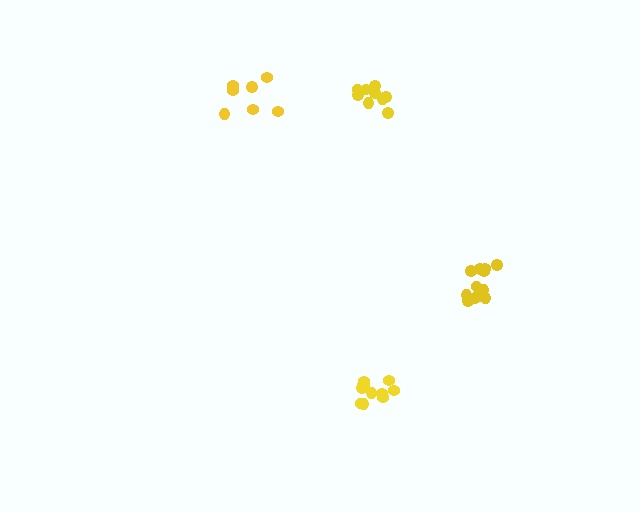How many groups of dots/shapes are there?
There are 4 groups.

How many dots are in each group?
Group 1: 11 dots, Group 2: 7 dots, Group 3: 12 dots, Group 4: 9 dots (39 total).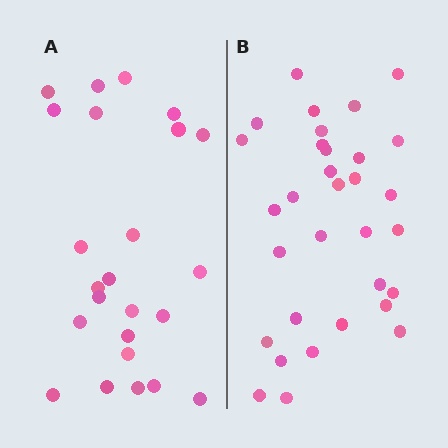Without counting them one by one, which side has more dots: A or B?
Region B (the right region) has more dots.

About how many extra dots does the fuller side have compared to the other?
Region B has roughly 8 or so more dots than region A.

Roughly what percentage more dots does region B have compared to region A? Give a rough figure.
About 35% more.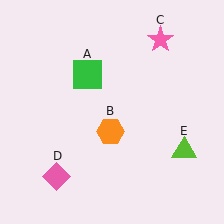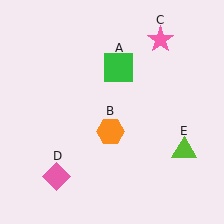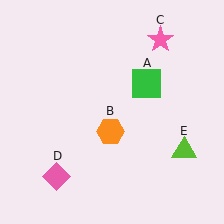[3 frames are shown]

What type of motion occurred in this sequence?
The green square (object A) rotated clockwise around the center of the scene.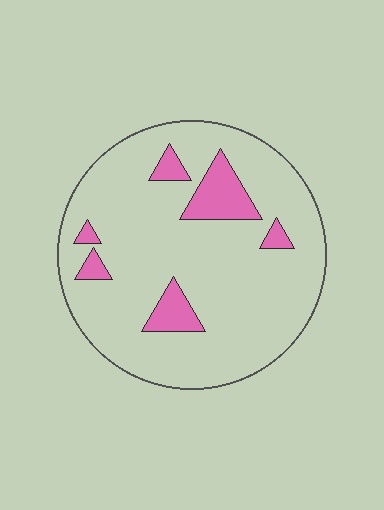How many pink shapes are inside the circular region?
6.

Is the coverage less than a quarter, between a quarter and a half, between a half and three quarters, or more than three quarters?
Less than a quarter.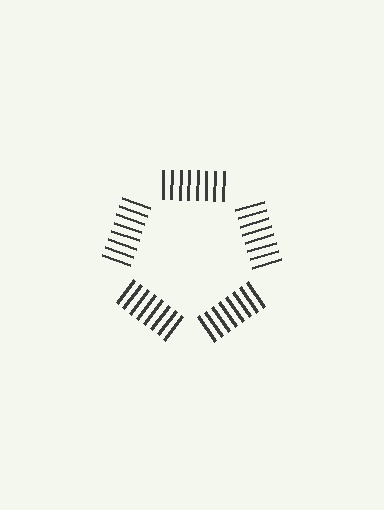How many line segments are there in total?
40 — 8 along each of the 5 edges.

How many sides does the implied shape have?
5 sides — the line-ends trace a pentagon.